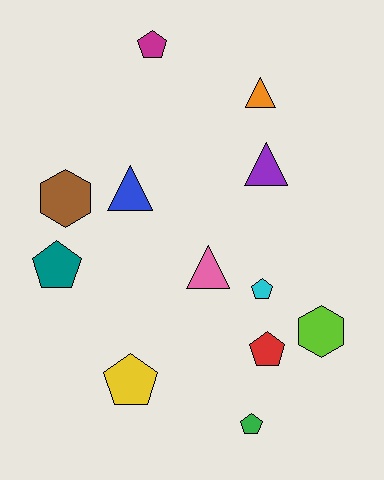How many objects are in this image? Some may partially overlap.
There are 12 objects.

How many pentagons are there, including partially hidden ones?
There are 6 pentagons.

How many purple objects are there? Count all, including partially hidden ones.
There is 1 purple object.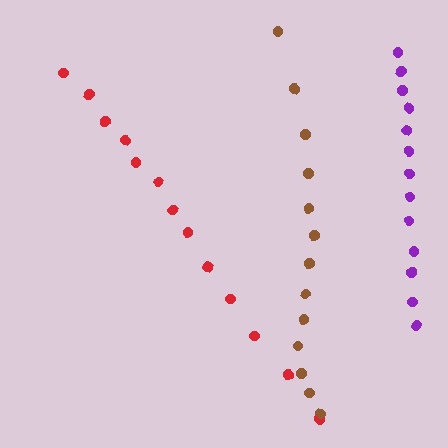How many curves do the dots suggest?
There are 3 distinct paths.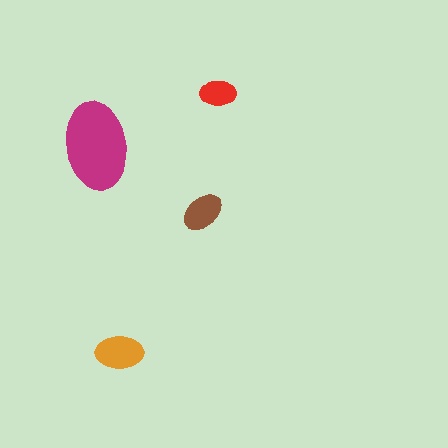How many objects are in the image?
There are 4 objects in the image.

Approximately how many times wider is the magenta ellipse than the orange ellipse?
About 2 times wider.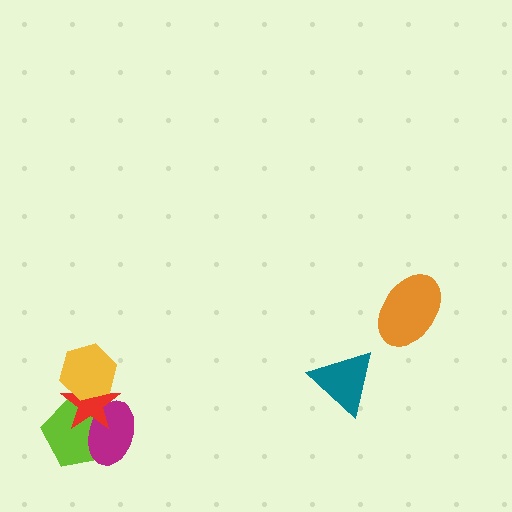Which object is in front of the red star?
The yellow hexagon is in front of the red star.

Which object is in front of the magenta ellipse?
The red star is in front of the magenta ellipse.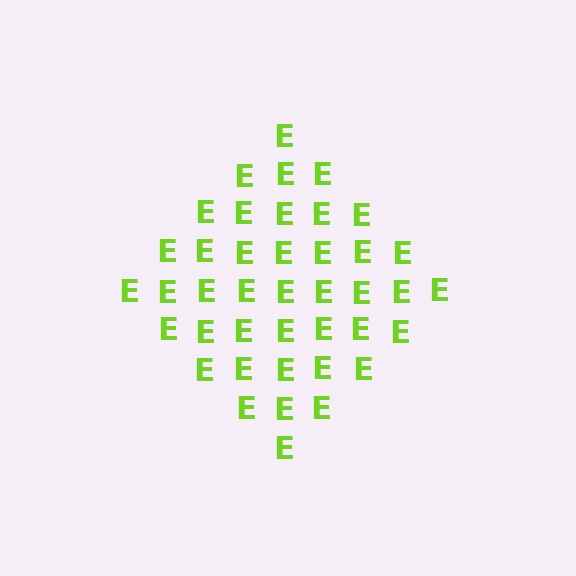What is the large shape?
The large shape is a diamond.